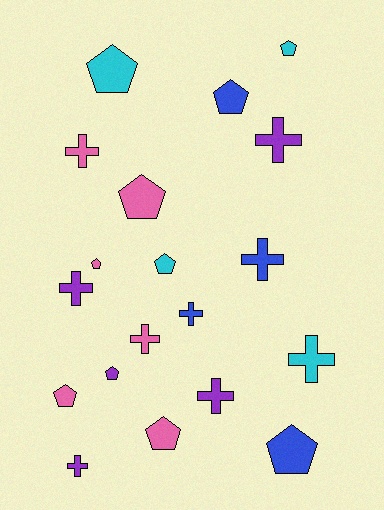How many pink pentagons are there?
There are 4 pink pentagons.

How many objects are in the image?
There are 19 objects.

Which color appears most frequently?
Pink, with 6 objects.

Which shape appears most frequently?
Pentagon, with 10 objects.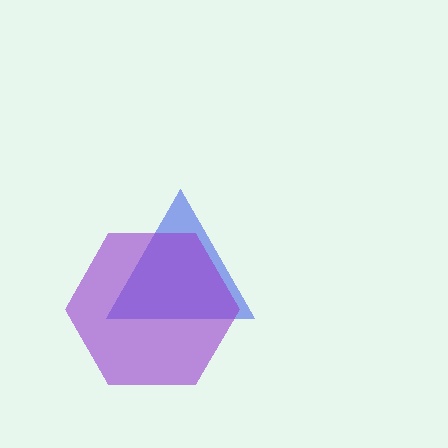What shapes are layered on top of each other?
The layered shapes are: a blue triangle, a purple hexagon.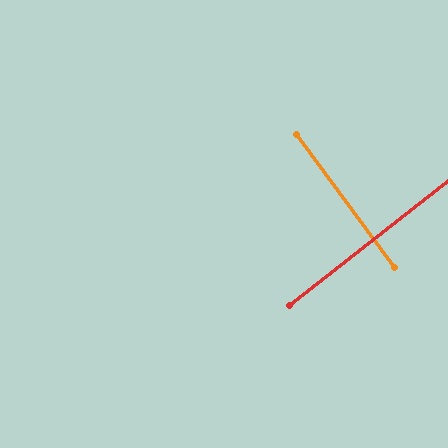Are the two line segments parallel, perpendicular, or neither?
Perpendicular — they meet at approximately 88°.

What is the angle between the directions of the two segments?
Approximately 88 degrees.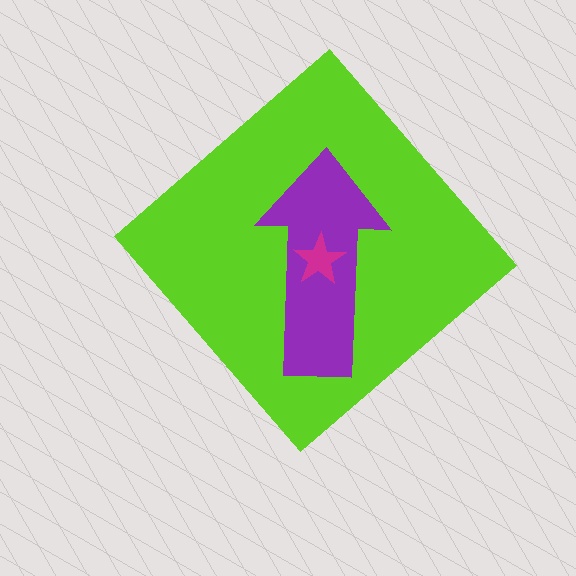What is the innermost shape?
The magenta star.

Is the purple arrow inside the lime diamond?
Yes.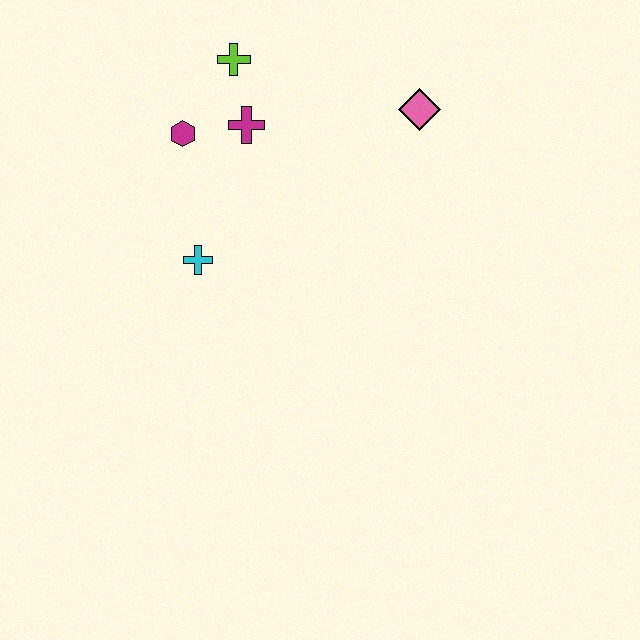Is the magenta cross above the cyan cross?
Yes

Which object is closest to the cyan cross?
The magenta hexagon is closest to the cyan cross.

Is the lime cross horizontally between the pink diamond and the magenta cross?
No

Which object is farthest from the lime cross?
The cyan cross is farthest from the lime cross.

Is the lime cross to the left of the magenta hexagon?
No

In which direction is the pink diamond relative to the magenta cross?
The pink diamond is to the right of the magenta cross.